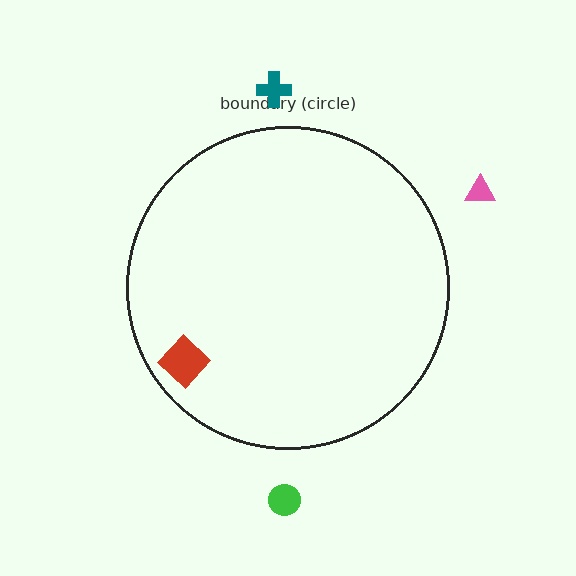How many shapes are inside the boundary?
1 inside, 3 outside.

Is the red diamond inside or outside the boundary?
Inside.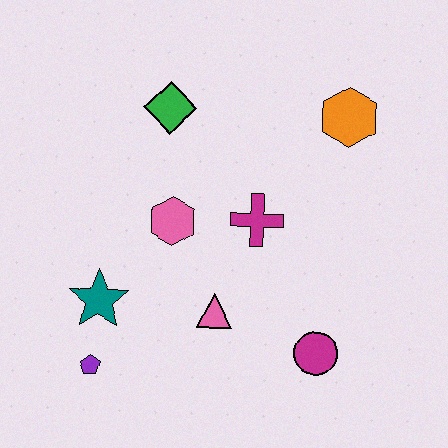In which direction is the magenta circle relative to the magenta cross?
The magenta circle is below the magenta cross.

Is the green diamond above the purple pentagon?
Yes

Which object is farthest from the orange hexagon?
The purple pentagon is farthest from the orange hexagon.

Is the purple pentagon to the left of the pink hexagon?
Yes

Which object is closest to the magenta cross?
The pink hexagon is closest to the magenta cross.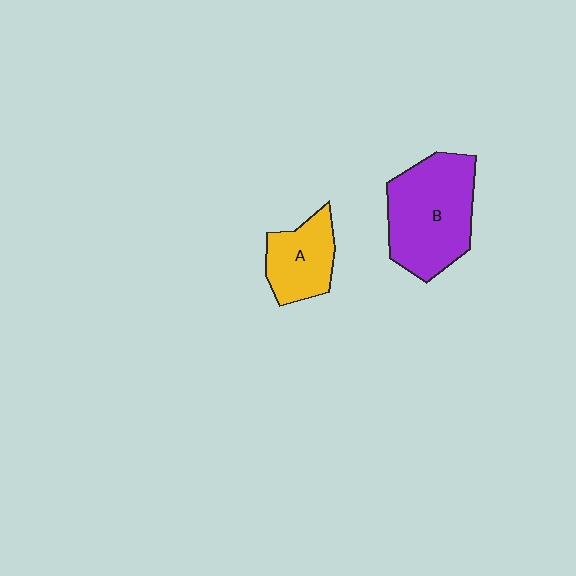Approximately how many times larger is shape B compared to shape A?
Approximately 1.8 times.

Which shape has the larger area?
Shape B (purple).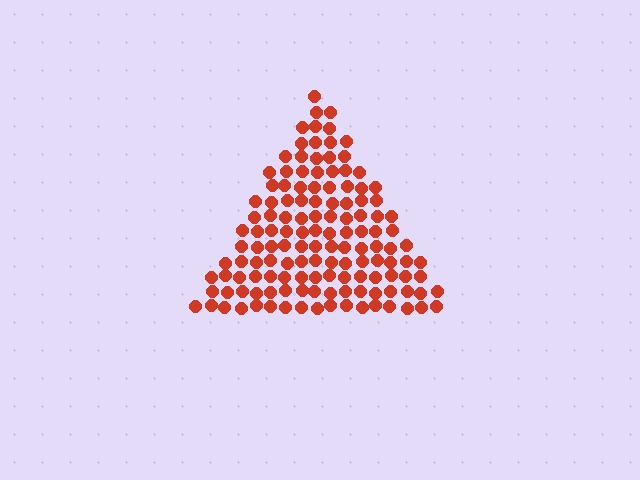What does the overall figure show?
The overall figure shows a triangle.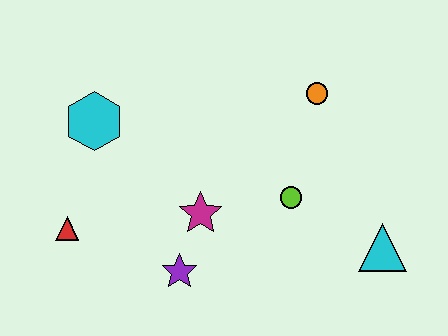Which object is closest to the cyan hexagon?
The red triangle is closest to the cyan hexagon.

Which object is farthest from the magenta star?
The cyan triangle is farthest from the magenta star.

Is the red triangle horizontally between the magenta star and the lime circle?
No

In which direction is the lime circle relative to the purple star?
The lime circle is to the right of the purple star.